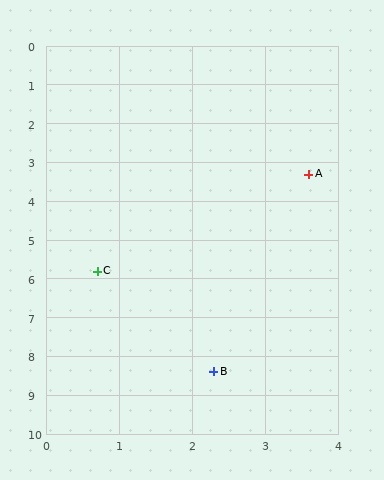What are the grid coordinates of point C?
Point C is at approximately (0.7, 5.8).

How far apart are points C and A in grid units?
Points C and A are about 3.8 grid units apart.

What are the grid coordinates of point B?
Point B is at approximately (2.3, 8.4).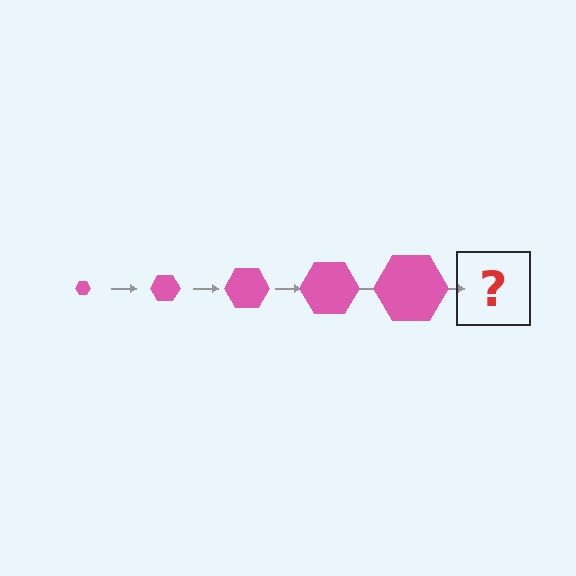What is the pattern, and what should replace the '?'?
The pattern is that the hexagon gets progressively larger each step. The '?' should be a pink hexagon, larger than the previous one.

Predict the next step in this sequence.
The next step is a pink hexagon, larger than the previous one.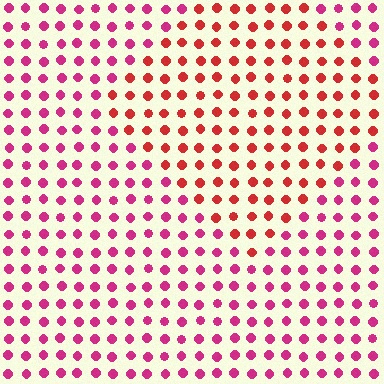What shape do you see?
I see a diamond.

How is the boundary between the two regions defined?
The boundary is defined purely by a slight shift in hue (about 32 degrees). Spacing, size, and orientation are identical on both sides.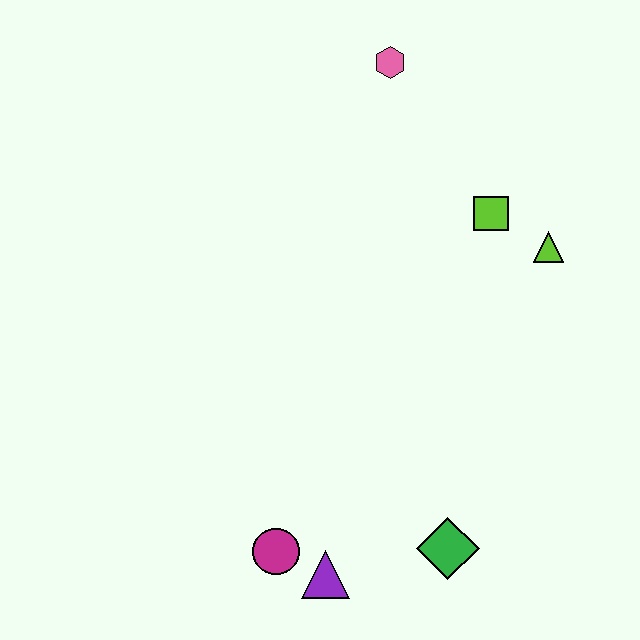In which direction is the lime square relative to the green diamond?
The lime square is above the green diamond.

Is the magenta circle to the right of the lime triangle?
No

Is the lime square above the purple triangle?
Yes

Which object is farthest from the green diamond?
The pink hexagon is farthest from the green diamond.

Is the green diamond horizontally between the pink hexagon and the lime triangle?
Yes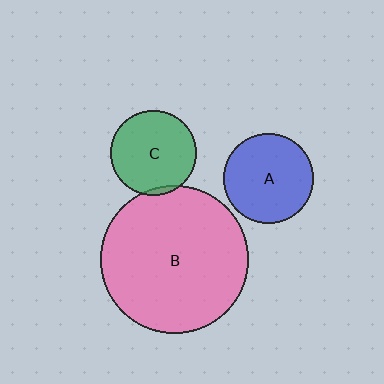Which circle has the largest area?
Circle B (pink).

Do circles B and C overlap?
Yes.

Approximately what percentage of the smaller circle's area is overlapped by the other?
Approximately 5%.